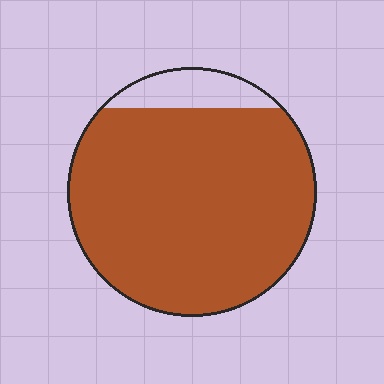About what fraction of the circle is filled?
About nine tenths (9/10).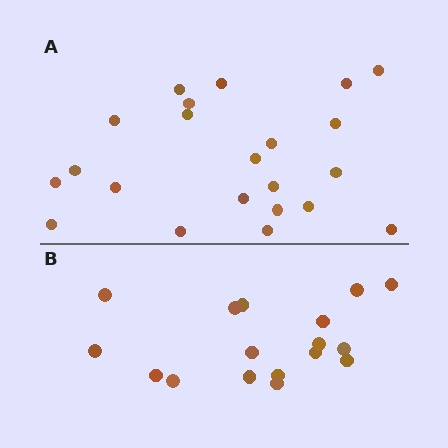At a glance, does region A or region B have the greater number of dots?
Region A (the top region) has more dots.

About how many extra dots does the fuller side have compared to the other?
Region A has about 5 more dots than region B.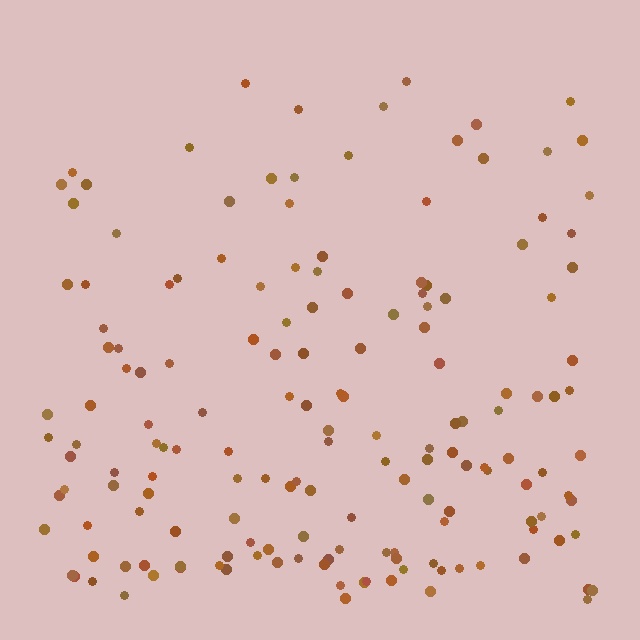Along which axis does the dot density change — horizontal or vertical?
Vertical.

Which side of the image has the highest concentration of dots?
The bottom.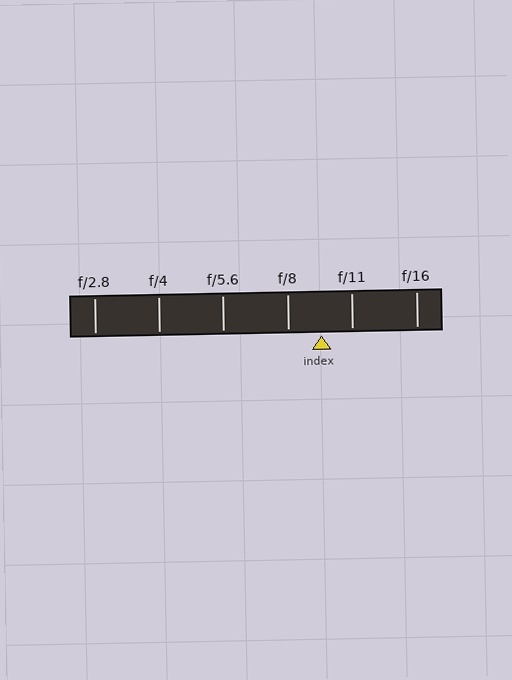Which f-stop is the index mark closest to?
The index mark is closest to f/11.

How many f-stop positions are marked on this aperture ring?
There are 6 f-stop positions marked.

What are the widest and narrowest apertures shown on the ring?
The widest aperture shown is f/2.8 and the narrowest is f/16.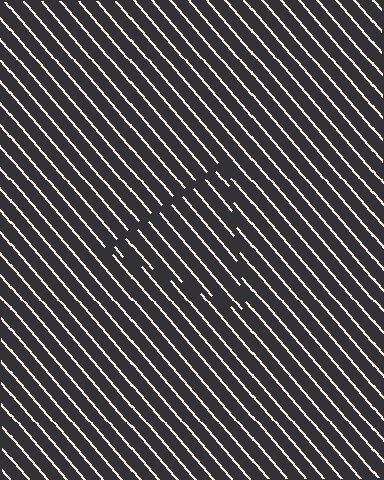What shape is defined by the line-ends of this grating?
An illusory triangle. The interior of the shape contains the same grating, shifted by half a period — the contour is defined by the phase discontinuity where line-ends from the inner and outer gratings abut.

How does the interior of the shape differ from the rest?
The interior of the shape contains the same grating, shifted by half a period — the contour is defined by the phase discontinuity where line-ends from the inner and outer gratings abut.